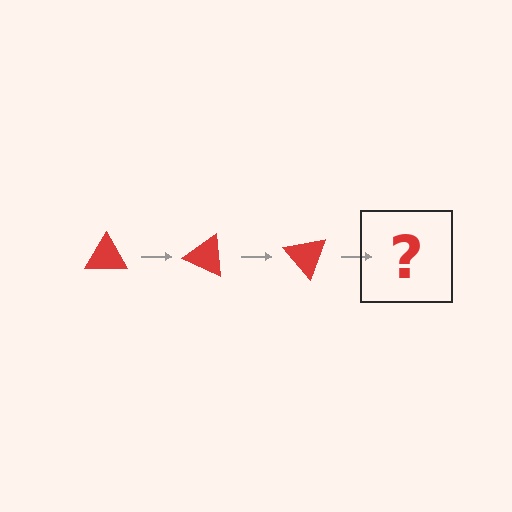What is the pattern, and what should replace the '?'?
The pattern is that the triangle rotates 25 degrees each step. The '?' should be a red triangle rotated 75 degrees.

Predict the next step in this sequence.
The next step is a red triangle rotated 75 degrees.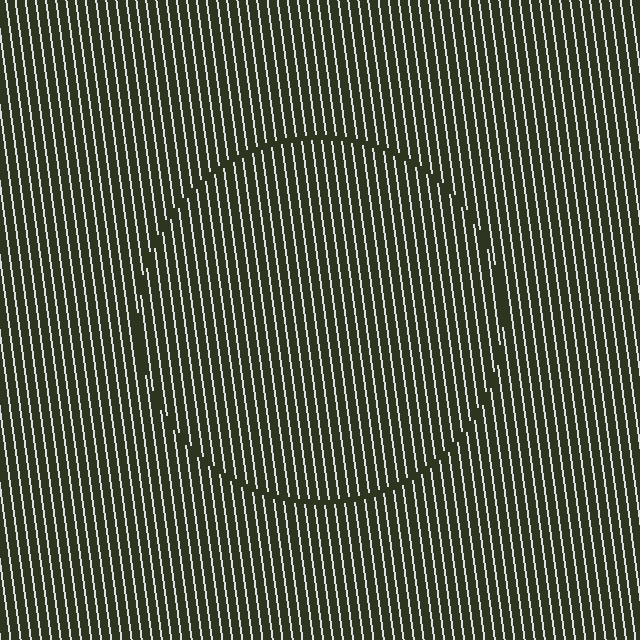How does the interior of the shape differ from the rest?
The interior of the shape contains the same grating, shifted by half a period — the contour is defined by the phase discontinuity where line-ends from the inner and outer gratings abut.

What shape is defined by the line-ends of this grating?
An illusory circle. The interior of the shape contains the same grating, shifted by half a period — the contour is defined by the phase discontinuity where line-ends from the inner and outer gratings abut.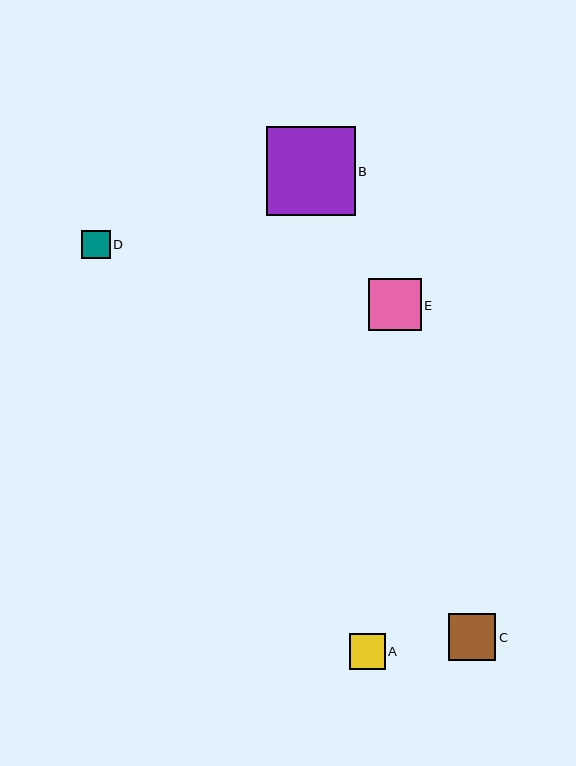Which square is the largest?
Square B is the largest with a size of approximately 89 pixels.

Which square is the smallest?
Square D is the smallest with a size of approximately 28 pixels.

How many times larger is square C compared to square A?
Square C is approximately 1.3 times the size of square A.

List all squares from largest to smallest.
From largest to smallest: B, E, C, A, D.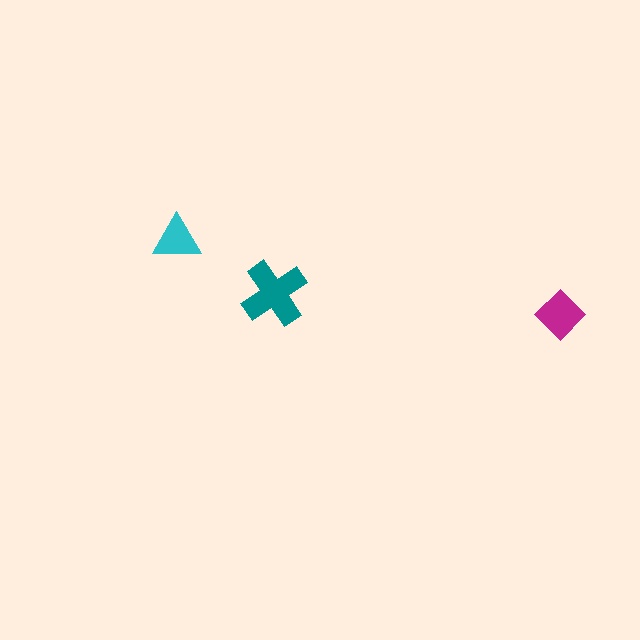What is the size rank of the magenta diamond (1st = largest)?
2nd.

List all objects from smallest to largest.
The cyan triangle, the magenta diamond, the teal cross.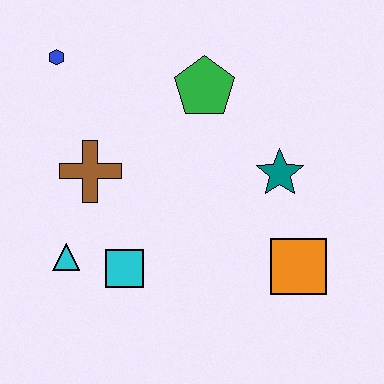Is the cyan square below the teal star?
Yes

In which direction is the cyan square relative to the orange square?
The cyan square is to the left of the orange square.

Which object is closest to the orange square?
The teal star is closest to the orange square.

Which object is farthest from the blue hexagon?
The orange square is farthest from the blue hexagon.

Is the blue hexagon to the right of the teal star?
No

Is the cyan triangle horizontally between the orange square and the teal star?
No